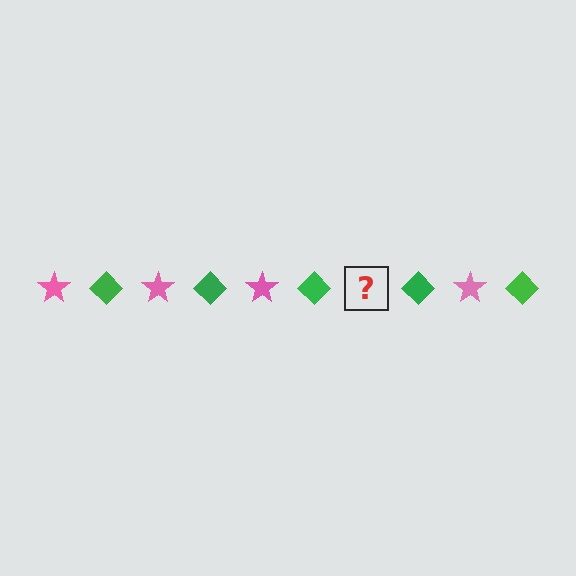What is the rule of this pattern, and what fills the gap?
The rule is that the pattern alternates between pink star and green diamond. The gap should be filled with a pink star.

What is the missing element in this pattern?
The missing element is a pink star.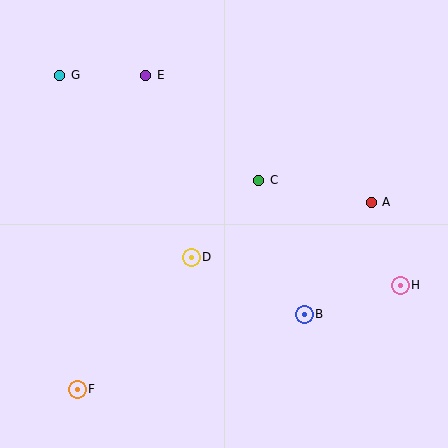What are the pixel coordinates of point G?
Point G is at (60, 75).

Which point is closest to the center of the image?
Point D at (191, 257) is closest to the center.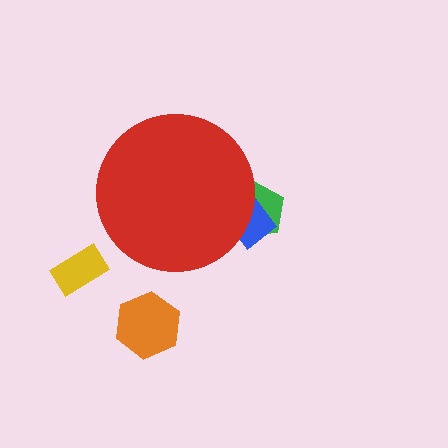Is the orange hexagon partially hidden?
No, the orange hexagon is fully visible.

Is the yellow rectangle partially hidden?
No, the yellow rectangle is fully visible.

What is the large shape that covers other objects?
A red circle.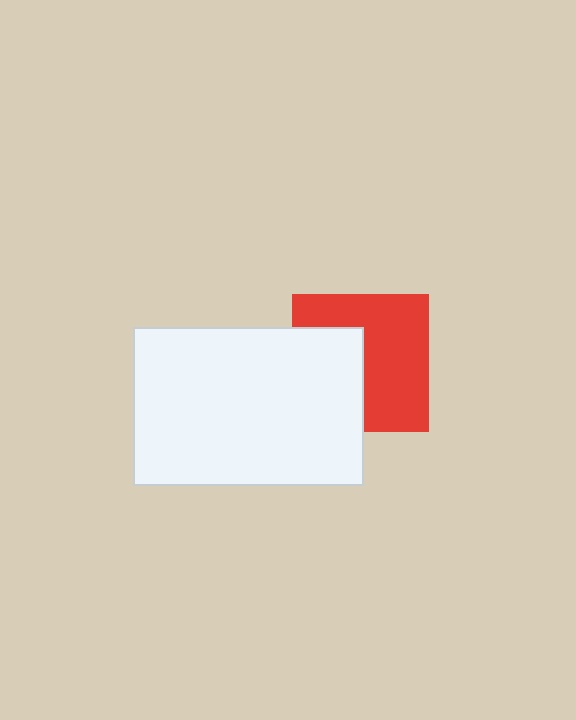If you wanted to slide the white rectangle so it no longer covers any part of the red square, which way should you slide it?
Slide it left — that is the most direct way to separate the two shapes.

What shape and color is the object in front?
The object in front is a white rectangle.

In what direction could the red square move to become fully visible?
The red square could move right. That would shift it out from behind the white rectangle entirely.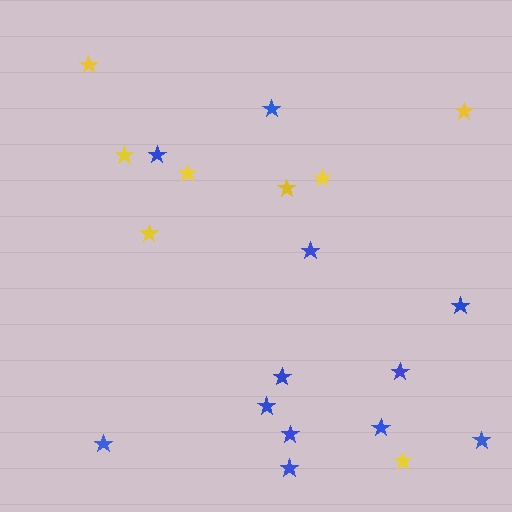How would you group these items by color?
There are 2 groups: one group of blue stars (12) and one group of yellow stars (8).